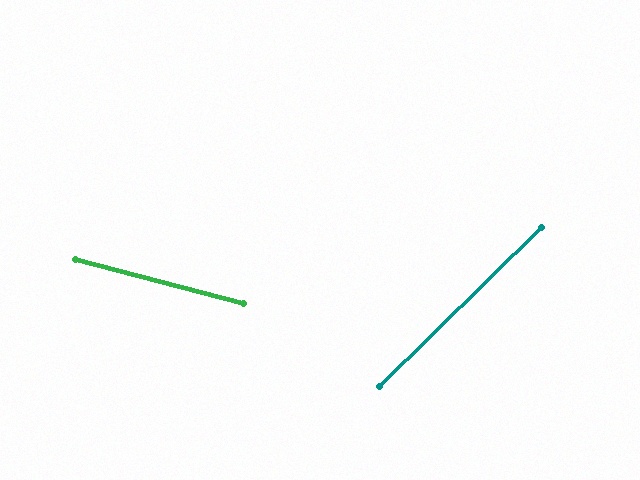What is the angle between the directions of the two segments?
Approximately 59 degrees.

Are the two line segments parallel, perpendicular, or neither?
Neither parallel nor perpendicular — they differ by about 59°.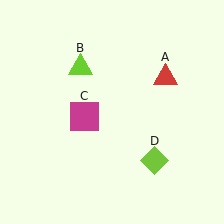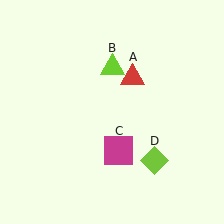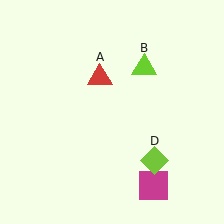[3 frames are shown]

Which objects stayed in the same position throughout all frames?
Lime diamond (object D) remained stationary.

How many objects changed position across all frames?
3 objects changed position: red triangle (object A), lime triangle (object B), magenta square (object C).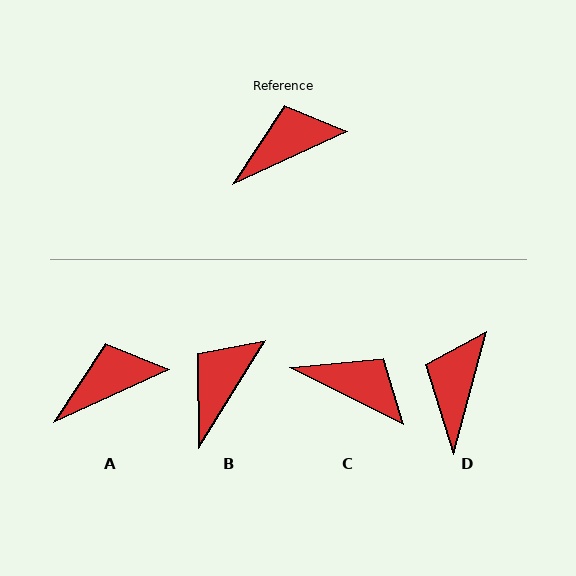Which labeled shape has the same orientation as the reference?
A.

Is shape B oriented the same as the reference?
No, it is off by about 34 degrees.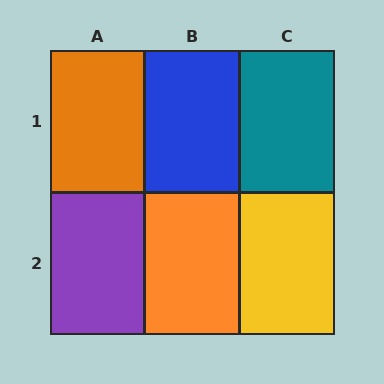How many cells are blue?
1 cell is blue.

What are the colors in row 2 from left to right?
Purple, orange, yellow.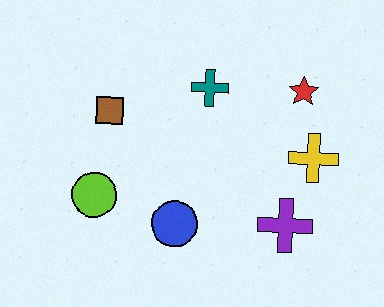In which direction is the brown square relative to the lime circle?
The brown square is above the lime circle.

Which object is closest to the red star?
The yellow cross is closest to the red star.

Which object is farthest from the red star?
The lime circle is farthest from the red star.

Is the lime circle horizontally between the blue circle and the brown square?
No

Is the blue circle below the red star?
Yes